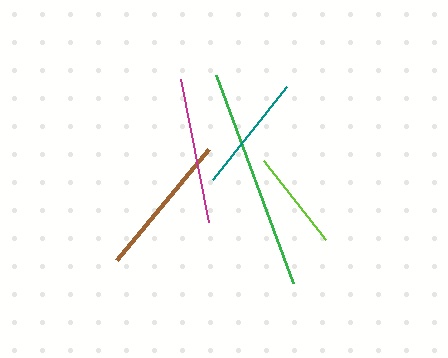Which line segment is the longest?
The green line is the longest at approximately 222 pixels.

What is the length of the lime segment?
The lime segment is approximately 101 pixels long.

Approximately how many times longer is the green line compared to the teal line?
The green line is approximately 1.9 times the length of the teal line.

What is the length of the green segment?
The green segment is approximately 222 pixels long.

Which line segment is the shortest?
The lime line is the shortest at approximately 101 pixels.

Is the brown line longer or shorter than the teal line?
The brown line is longer than the teal line.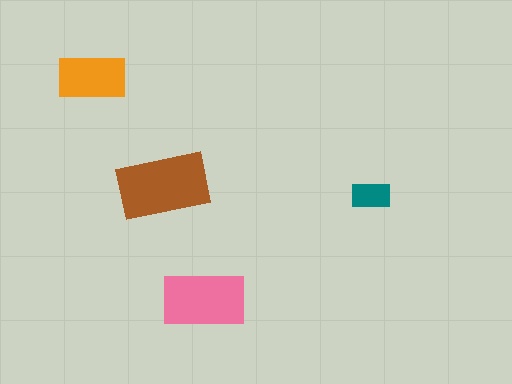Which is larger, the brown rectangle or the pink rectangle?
The brown one.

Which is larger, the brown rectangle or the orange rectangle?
The brown one.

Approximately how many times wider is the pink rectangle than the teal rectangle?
About 2 times wider.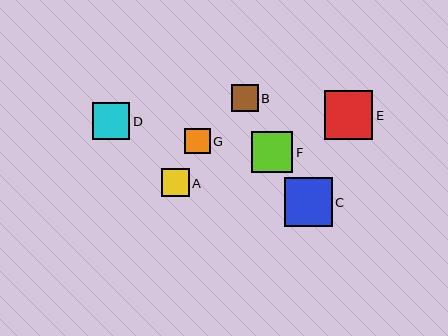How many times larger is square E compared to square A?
Square E is approximately 1.7 times the size of square A.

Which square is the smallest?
Square G is the smallest with a size of approximately 26 pixels.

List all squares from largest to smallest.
From largest to smallest: E, C, F, D, A, B, G.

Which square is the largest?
Square E is the largest with a size of approximately 49 pixels.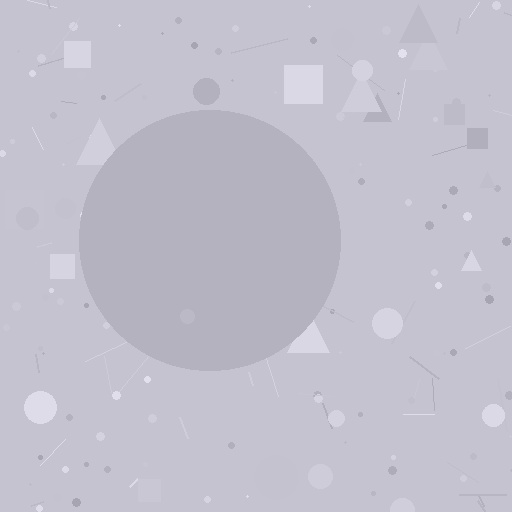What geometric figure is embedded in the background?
A circle is embedded in the background.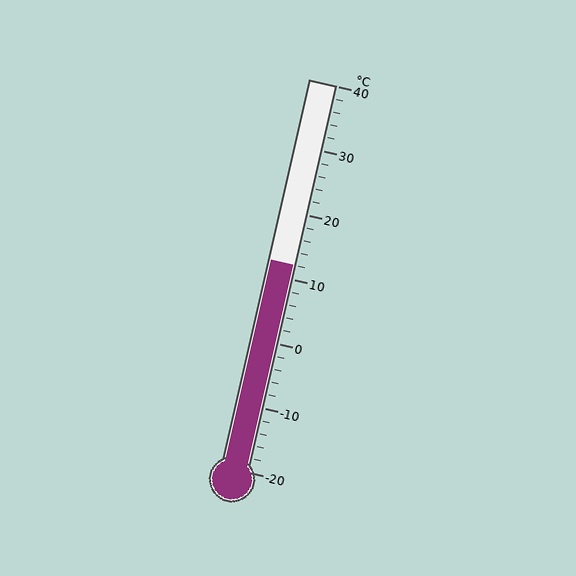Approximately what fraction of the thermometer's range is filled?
The thermometer is filled to approximately 55% of its range.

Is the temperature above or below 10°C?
The temperature is above 10°C.